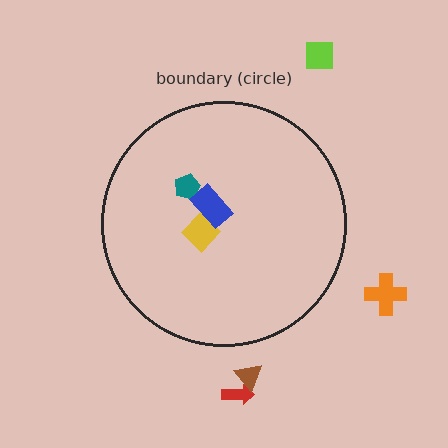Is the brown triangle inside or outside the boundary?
Outside.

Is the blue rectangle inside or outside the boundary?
Inside.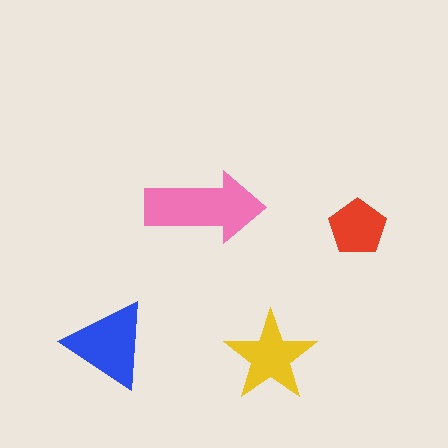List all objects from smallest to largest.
The red pentagon, the yellow star, the blue triangle, the pink arrow.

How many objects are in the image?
There are 4 objects in the image.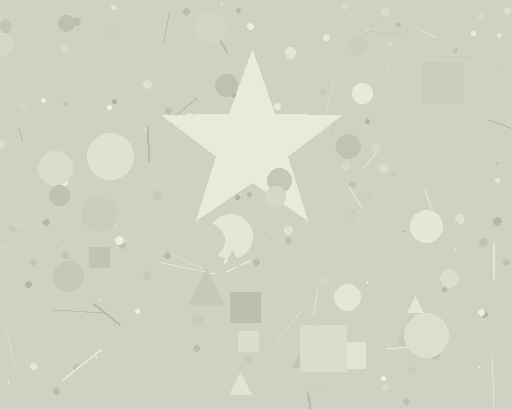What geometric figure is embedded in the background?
A star is embedded in the background.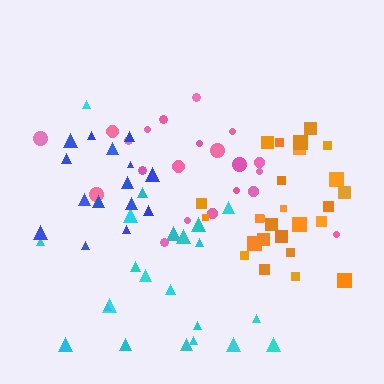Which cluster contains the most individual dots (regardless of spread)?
Orange (26).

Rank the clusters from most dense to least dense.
orange, blue, cyan, pink.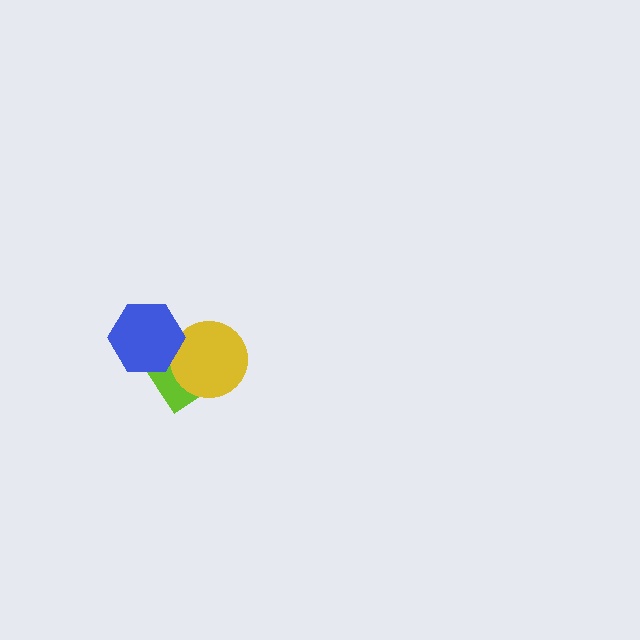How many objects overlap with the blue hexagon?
2 objects overlap with the blue hexagon.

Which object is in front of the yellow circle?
The blue hexagon is in front of the yellow circle.